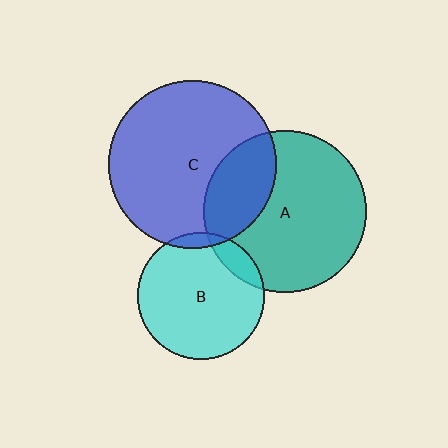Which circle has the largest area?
Circle C (blue).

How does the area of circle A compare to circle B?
Approximately 1.6 times.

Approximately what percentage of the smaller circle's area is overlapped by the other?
Approximately 25%.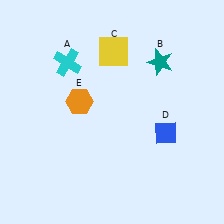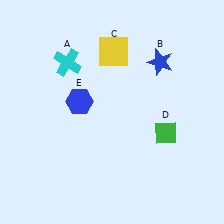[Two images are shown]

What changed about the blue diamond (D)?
In Image 1, D is blue. In Image 2, it changed to green.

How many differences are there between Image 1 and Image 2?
There are 3 differences between the two images.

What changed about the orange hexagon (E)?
In Image 1, E is orange. In Image 2, it changed to blue.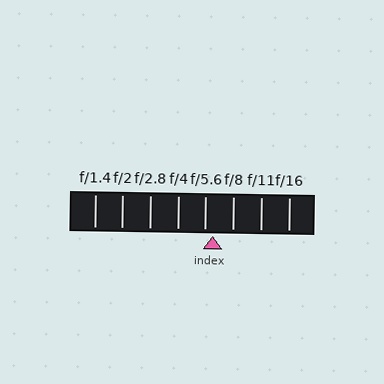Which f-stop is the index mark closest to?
The index mark is closest to f/5.6.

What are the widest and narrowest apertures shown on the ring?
The widest aperture shown is f/1.4 and the narrowest is f/16.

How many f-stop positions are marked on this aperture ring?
There are 8 f-stop positions marked.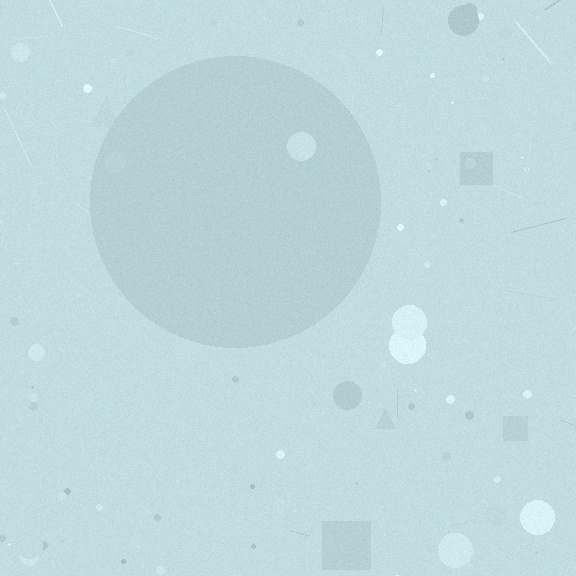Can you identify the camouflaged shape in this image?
The camouflaged shape is a circle.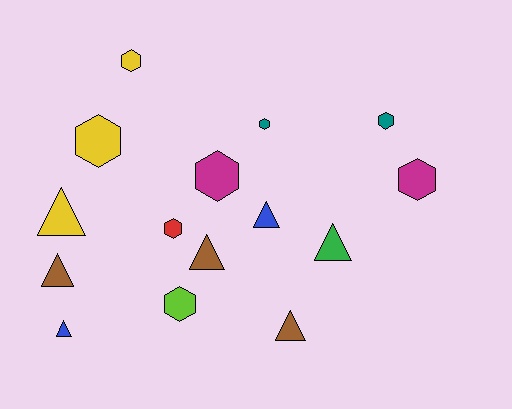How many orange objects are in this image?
There are no orange objects.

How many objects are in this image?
There are 15 objects.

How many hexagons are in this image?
There are 8 hexagons.